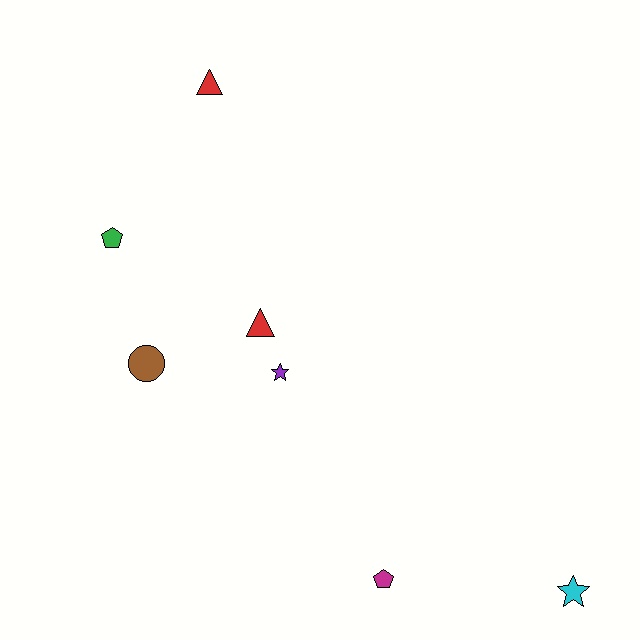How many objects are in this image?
There are 7 objects.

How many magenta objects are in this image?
There is 1 magenta object.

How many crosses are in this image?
There are no crosses.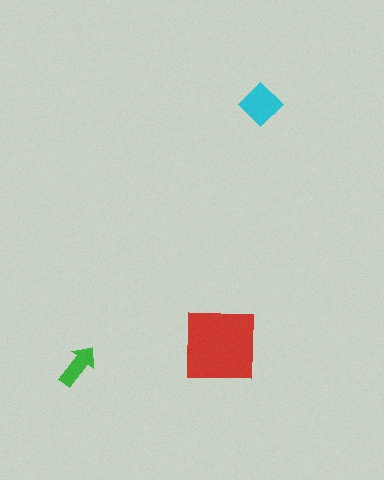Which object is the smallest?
The green arrow.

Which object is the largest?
The red square.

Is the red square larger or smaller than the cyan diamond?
Larger.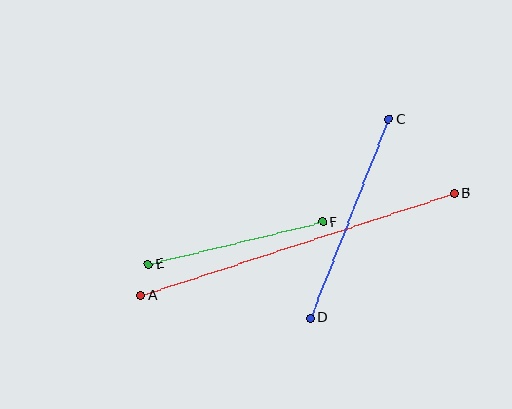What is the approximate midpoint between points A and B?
The midpoint is at approximately (298, 244) pixels.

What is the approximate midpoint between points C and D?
The midpoint is at approximately (349, 219) pixels.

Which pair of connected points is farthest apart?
Points A and B are farthest apart.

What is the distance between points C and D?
The distance is approximately 213 pixels.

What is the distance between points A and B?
The distance is approximately 329 pixels.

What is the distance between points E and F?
The distance is approximately 180 pixels.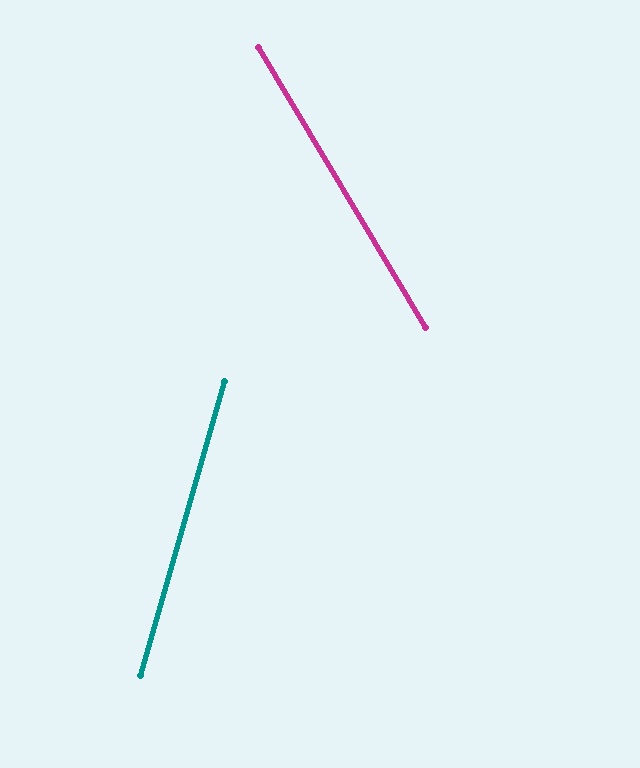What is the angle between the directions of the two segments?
Approximately 47 degrees.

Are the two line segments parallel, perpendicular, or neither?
Neither parallel nor perpendicular — they differ by about 47°.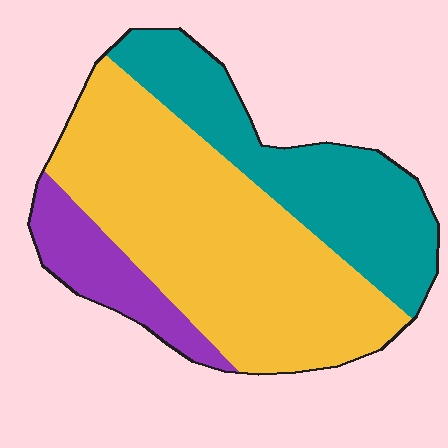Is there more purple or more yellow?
Yellow.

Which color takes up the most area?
Yellow, at roughly 55%.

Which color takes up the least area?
Purple, at roughly 15%.